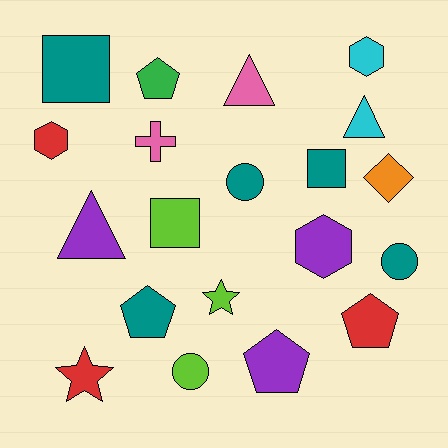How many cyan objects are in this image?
There are 2 cyan objects.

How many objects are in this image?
There are 20 objects.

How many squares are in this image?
There are 3 squares.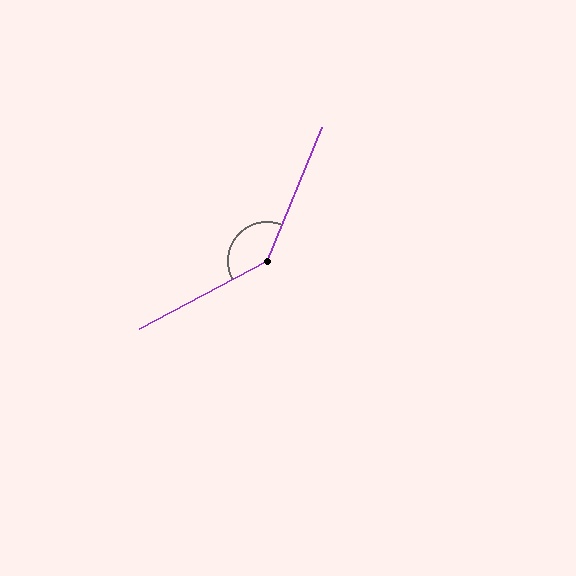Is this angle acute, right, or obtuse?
It is obtuse.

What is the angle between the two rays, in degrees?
Approximately 141 degrees.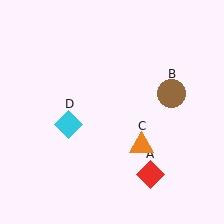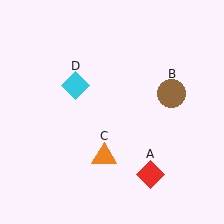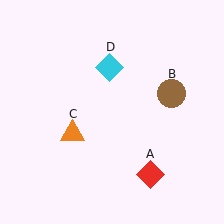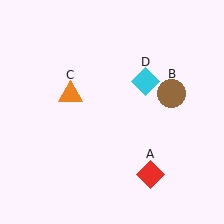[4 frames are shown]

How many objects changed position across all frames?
2 objects changed position: orange triangle (object C), cyan diamond (object D).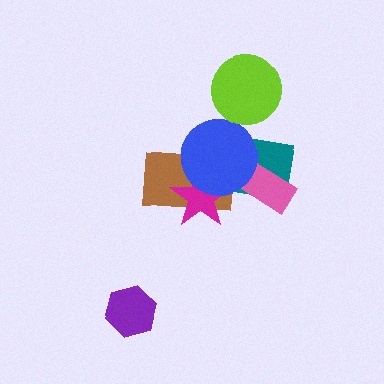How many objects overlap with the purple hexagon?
0 objects overlap with the purple hexagon.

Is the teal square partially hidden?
Yes, it is partially covered by another shape.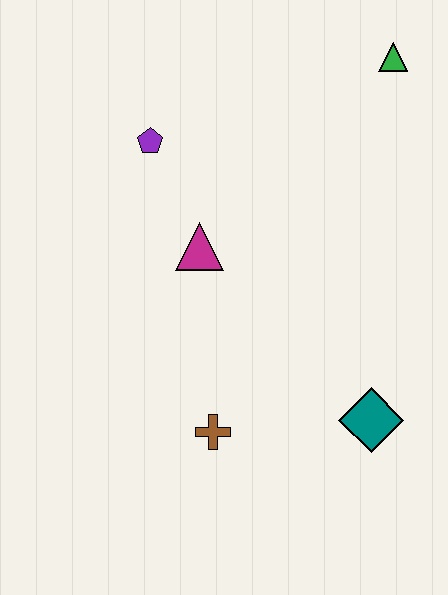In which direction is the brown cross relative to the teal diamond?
The brown cross is to the left of the teal diamond.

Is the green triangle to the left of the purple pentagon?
No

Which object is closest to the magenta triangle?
The purple pentagon is closest to the magenta triangle.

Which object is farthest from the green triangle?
The brown cross is farthest from the green triangle.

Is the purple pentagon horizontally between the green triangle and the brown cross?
No